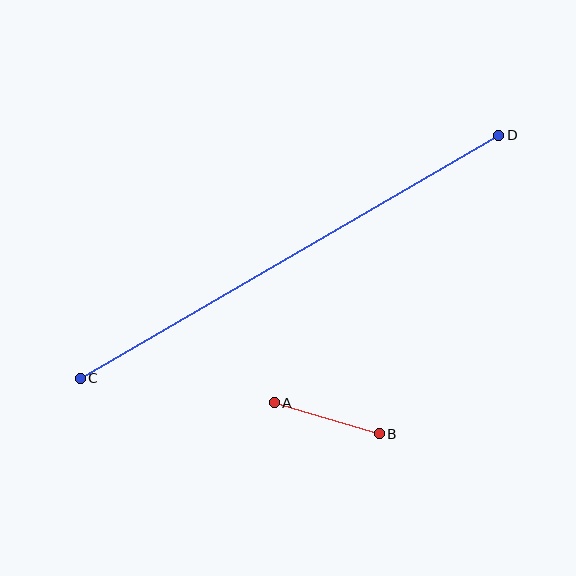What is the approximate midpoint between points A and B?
The midpoint is at approximately (327, 418) pixels.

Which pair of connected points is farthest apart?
Points C and D are farthest apart.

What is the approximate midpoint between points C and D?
The midpoint is at approximately (290, 257) pixels.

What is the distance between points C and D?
The distance is approximately 484 pixels.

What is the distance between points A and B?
The distance is approximately 109 pixels.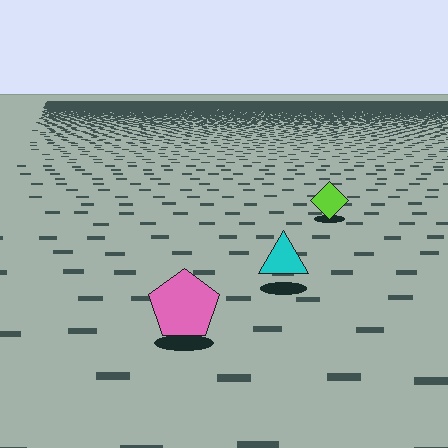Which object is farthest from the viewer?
The lime diamond is farthest from the viewer. It appears smaller and the ground texture around it is denser.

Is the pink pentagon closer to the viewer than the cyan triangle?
Yes. The pink pentagon is closer — you can tell from the texture gradient: the ground texture is coarser near it.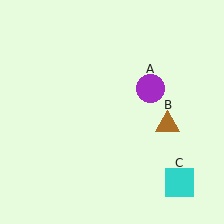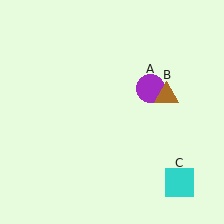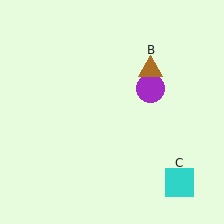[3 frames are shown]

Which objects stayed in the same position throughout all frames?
Purple circle (object A) and cyan square (object C) remained stationary.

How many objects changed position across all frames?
1 object changed position: brown triangle (object B).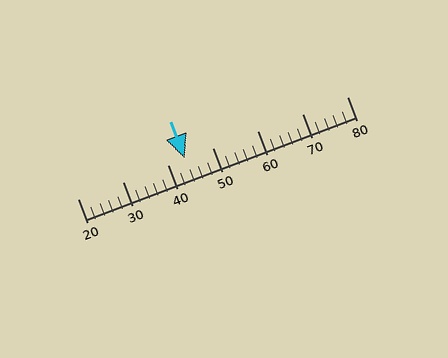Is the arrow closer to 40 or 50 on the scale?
The arrow is closer to 40.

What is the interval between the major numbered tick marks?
The major tick marks are spaced 10 units apart.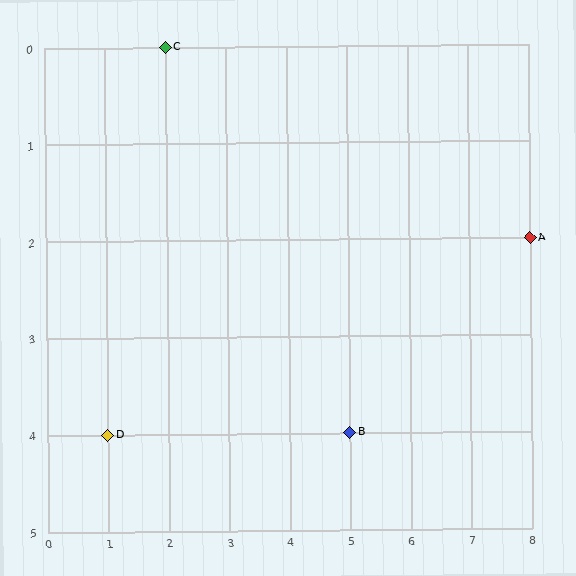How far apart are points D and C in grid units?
Points D and C are 1 column and 4 rows apart (about 4.1 grid units diagonally).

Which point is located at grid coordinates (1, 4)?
Point D is at (1, 4).